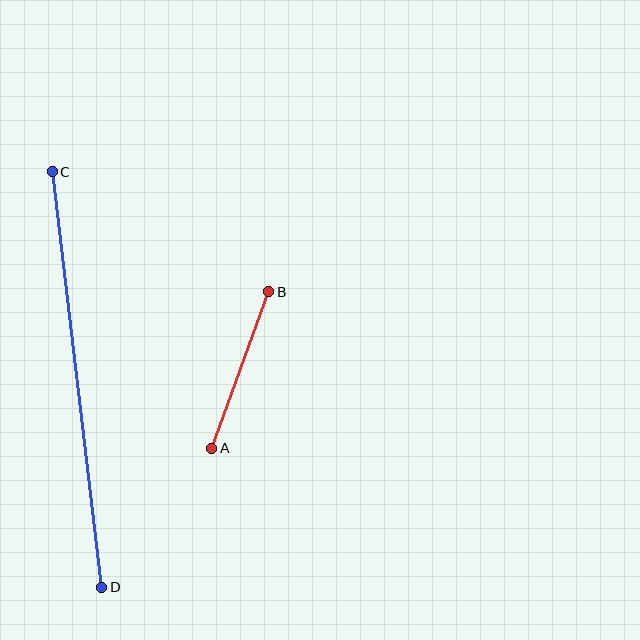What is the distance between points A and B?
The distance is approximately 167 pixels.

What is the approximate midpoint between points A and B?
The midpoint is at approximately (240, 370) pixels.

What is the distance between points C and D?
The distance is approximately 419 pixels.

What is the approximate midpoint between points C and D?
The midpoint is at approximately (77, 380) pixels.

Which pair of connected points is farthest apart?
Points C and D are farthest apart.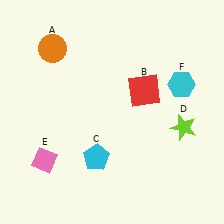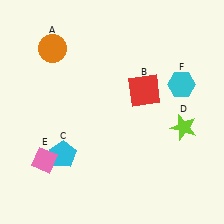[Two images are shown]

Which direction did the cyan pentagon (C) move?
The cyan pentagon (C) moved left.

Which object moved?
The cyan pentagon (C) moved left.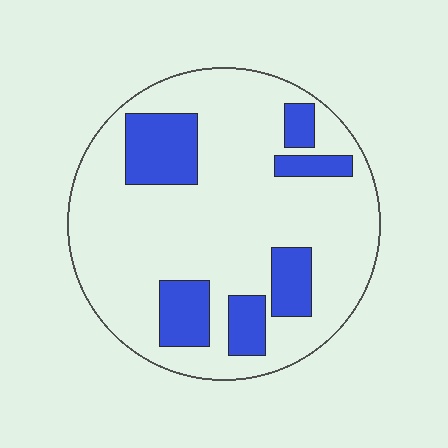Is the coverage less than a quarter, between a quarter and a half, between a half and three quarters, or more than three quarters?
Less than a quarter.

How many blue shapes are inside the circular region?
6.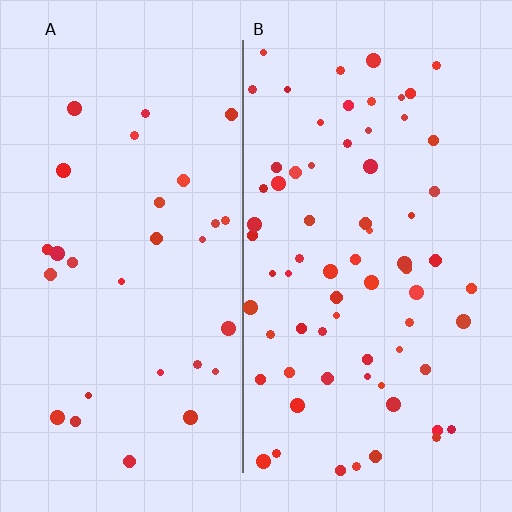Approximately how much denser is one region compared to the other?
Approximately 2.3× — region B over region A.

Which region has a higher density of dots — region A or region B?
B (the right).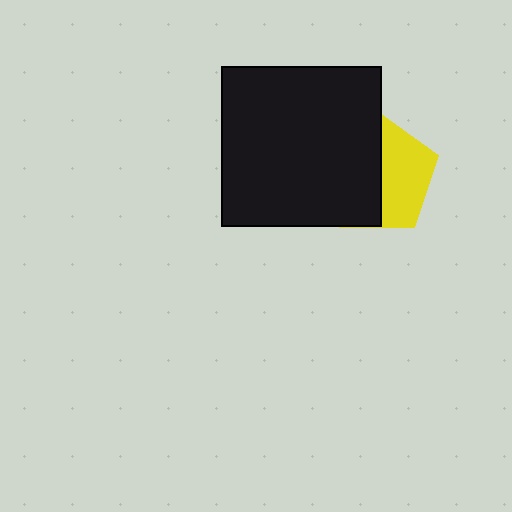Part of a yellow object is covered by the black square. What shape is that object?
It is a pentagon.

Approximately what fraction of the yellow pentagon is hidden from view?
Roughly 55% of the yellow pentagon is hidden behind the black square.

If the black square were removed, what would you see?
You would see the complete yellow pentagon.